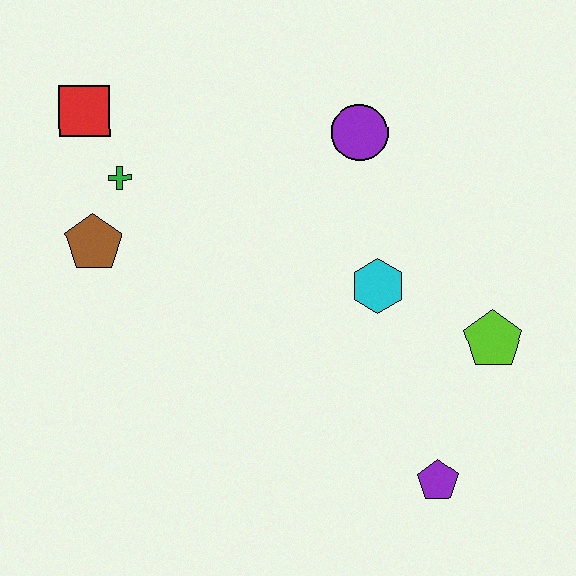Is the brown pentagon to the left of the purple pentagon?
Yes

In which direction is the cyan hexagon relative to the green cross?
The cyan hexagon is to the right of the green cross.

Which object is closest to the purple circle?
The cyan hexagon is closest to the purple circle.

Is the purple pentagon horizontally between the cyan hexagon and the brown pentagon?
No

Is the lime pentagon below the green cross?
Yes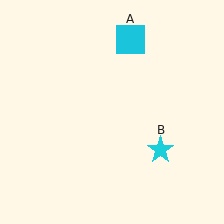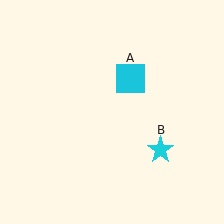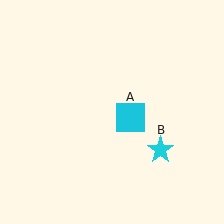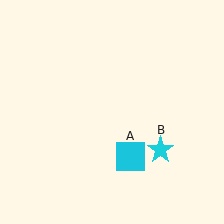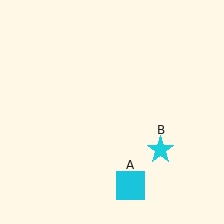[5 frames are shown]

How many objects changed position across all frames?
1 object changed position: cyan square (object A).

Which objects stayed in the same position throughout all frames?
Cyan star (object B) remained stationary.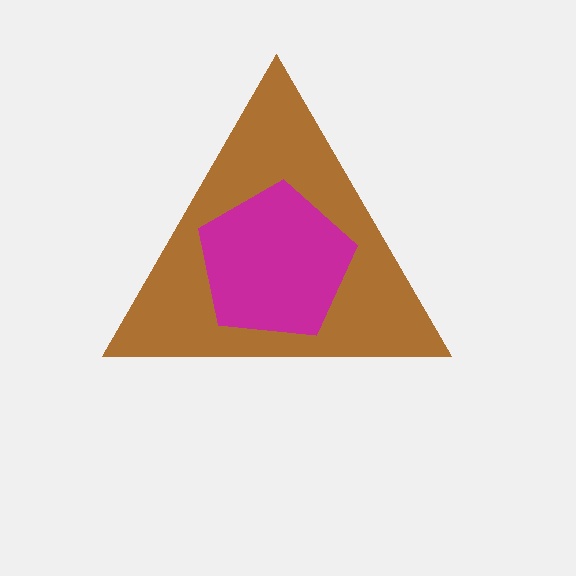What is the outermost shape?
The brown triangle.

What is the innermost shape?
The magenta pentagon.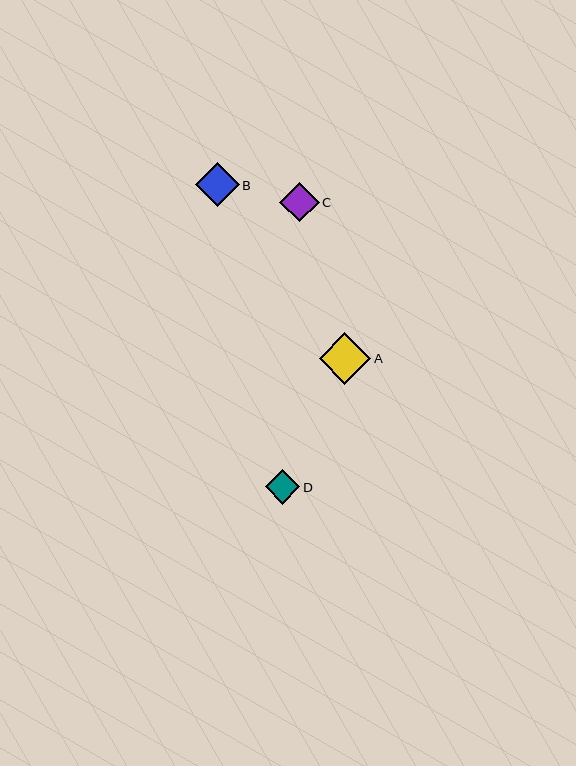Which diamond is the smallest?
Diamond D is the smallest with a size of approximately 34 pixels.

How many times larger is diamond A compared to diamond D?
Diamond A is approximately 1.5 times the size of diamond D.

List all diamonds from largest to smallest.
From largest to smallest: A, B, C, D.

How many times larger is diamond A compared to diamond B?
Diamond A is approximately 1.2 times the size of diamond B.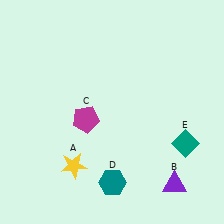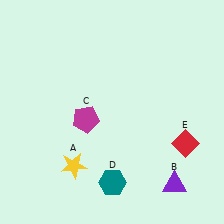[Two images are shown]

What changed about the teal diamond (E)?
In Image 1, E is teal. In Image 2, it changed to red.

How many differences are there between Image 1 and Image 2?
There is 1 difference between the two images.